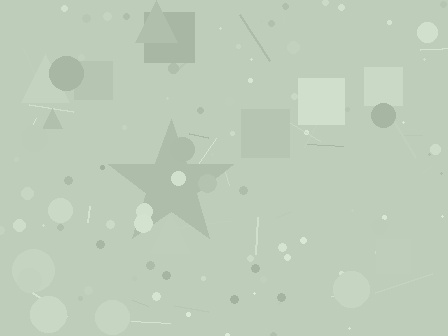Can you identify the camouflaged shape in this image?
The camouflaged shape is a star.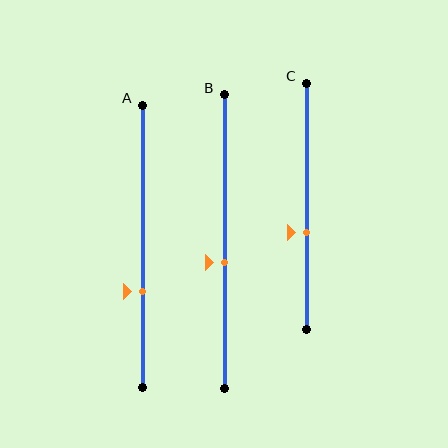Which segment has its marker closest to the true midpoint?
Segment B has its marker closest to the true midpoint.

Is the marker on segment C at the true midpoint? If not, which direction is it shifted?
No, the marker on segment C is shifted downward by about 11% of the segment length.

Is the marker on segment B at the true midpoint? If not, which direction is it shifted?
No, the marker on segment B is shifted downward by about 7% of the segment length.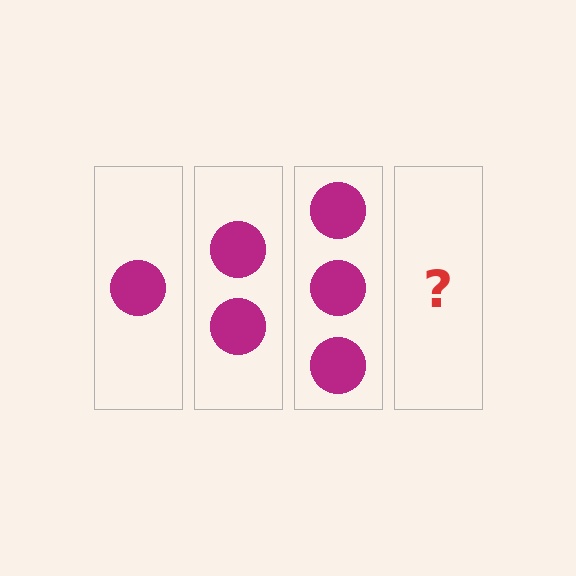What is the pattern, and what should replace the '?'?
The pattern is that each step adds one more circle. The '?' should be 4 circles.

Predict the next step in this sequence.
The next step is 4 circles.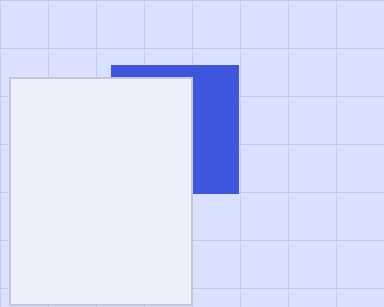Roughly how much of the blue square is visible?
A small part of it is visible (roughly 42%).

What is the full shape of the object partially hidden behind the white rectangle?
The partially hidden object is a blue square.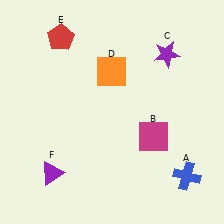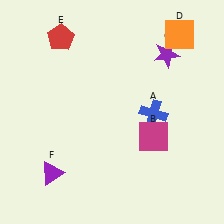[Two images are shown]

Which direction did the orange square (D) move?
The orange square (D) moved right.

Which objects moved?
The objects that moved are: the blue cross (A), the orange square (D).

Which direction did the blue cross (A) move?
The blue cross (A) moved up.